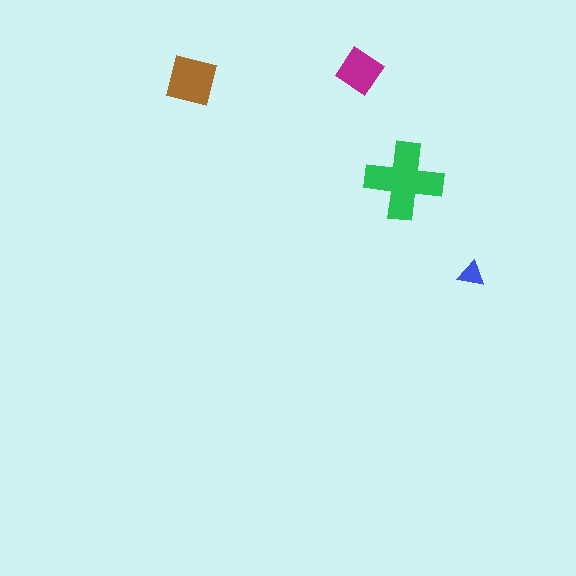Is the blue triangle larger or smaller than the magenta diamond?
Smaller.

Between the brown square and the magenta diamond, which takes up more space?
The brown square.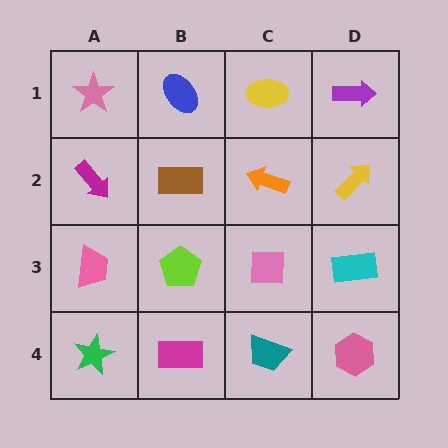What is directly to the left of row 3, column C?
A lime pentagon.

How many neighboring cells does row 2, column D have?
3.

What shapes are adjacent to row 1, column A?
A magenta arrow (row 2, column A), a blue ellipse (row 1, column B).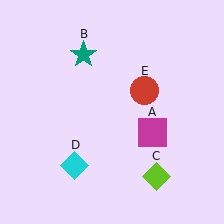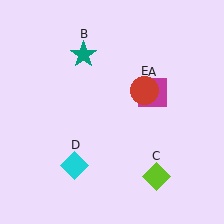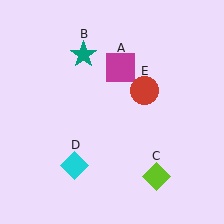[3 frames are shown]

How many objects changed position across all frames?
1 object changed position: magenta square (object A).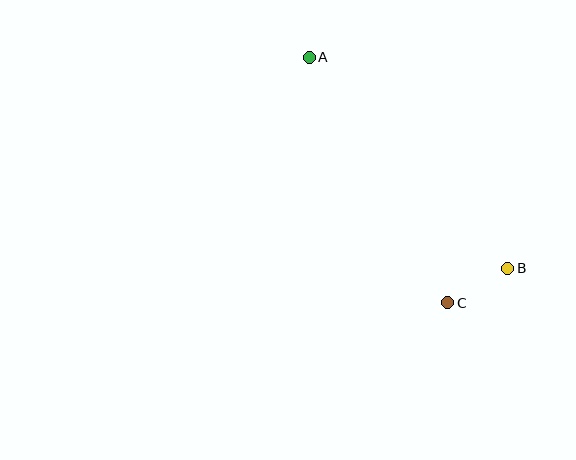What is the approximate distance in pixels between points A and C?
The distance between A and C is approximately 282 pixels.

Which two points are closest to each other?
Points B and C are closest to each other.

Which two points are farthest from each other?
Points A and B are farthest from each other.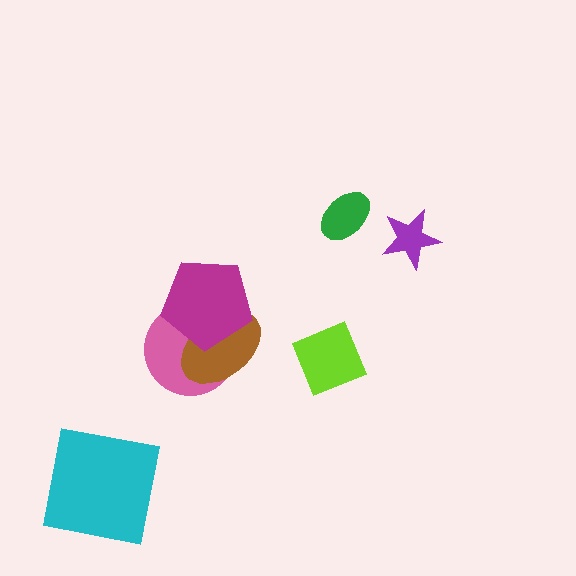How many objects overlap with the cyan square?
0 objects overlap with the cyan square.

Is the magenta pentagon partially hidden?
No, no other shape covers it.